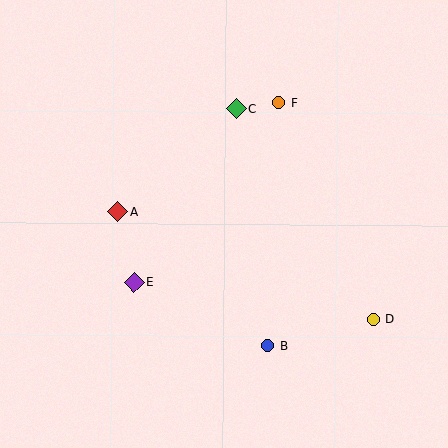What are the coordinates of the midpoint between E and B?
The midpoint between E and B is at (201, 314).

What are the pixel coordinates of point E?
Point E is at (134, 282).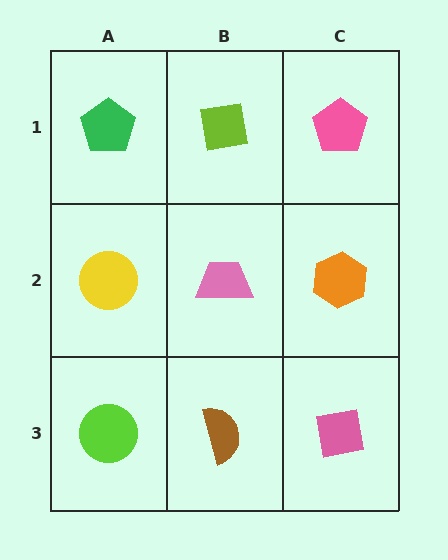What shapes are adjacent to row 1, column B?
A pink trapezoid (row 2, column B), a green pentagon (row 1, column A), a pink pentagon (row 1, column C).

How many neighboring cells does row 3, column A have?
2.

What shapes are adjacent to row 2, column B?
A lime square (row 1, column B), a brown semicircle (row 3, column B), a yellow circle (row 2, column A), an orange hexagon (row 2, column C).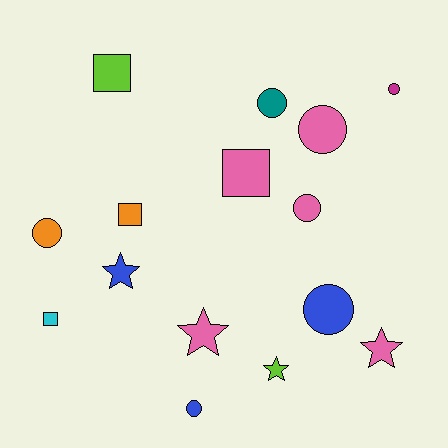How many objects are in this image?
There are 15 objects.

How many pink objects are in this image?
There are 5 pink objects.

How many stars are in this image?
There are 4 stars.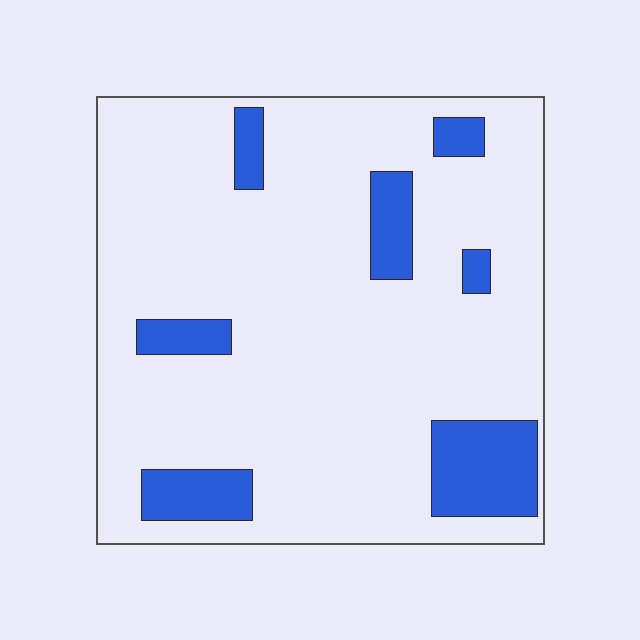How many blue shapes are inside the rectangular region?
7.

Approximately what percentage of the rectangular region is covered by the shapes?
Approximately 15%.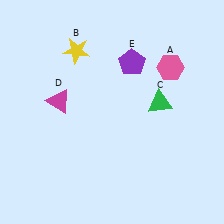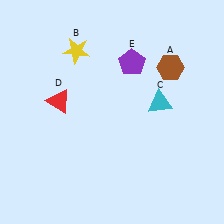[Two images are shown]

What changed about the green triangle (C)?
In Image 1, C is green. In Image 2, it changed to cyan.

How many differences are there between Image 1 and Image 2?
There are 3 differences between the two images.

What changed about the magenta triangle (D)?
In Image 1, D is magenta. In Image 2, it changed to red.